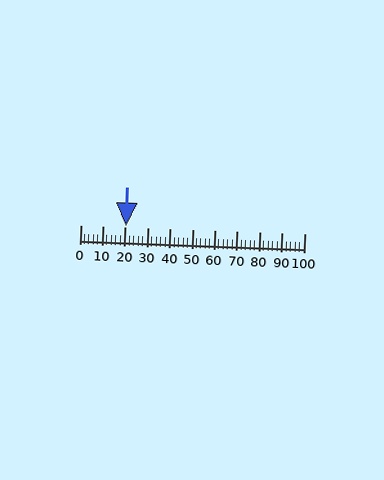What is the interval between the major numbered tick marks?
The major tick marks are spaced 10 units apart.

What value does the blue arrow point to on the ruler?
The blue arrow points to approximately 20.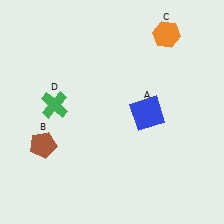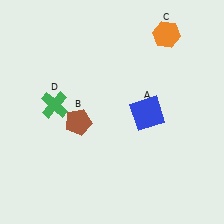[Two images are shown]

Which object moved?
The brown pentagon (B) moved right.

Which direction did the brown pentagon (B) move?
The brown pentagon (B) moved right.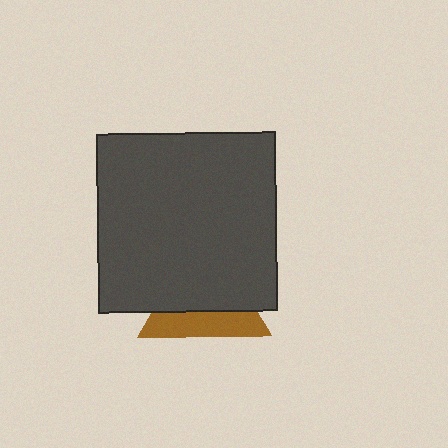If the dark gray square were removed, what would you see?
You would see the complete brown triangle.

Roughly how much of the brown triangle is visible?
A small part of it is visible (roughly 39%).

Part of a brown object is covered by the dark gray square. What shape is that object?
It is a triangle.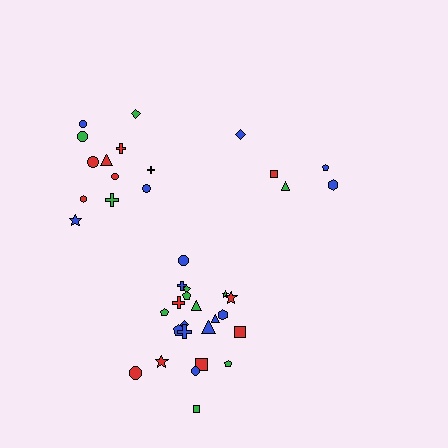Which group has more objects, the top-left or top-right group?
The top-left group.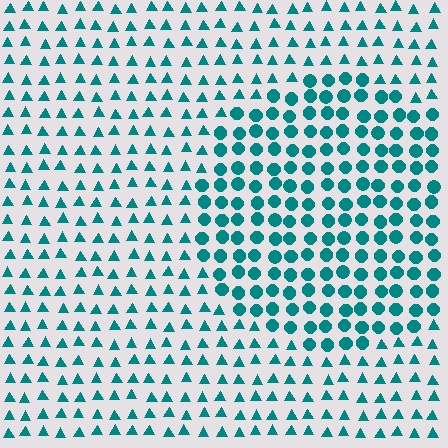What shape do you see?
I see a circle.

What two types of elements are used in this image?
The image uses circles inside the circle region and triangles outside it.